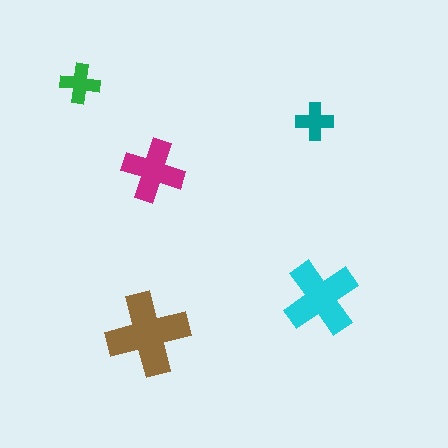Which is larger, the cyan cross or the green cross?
The cyan one.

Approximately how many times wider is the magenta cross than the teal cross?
About 1.5 times wider.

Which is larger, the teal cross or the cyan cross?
The cyan one.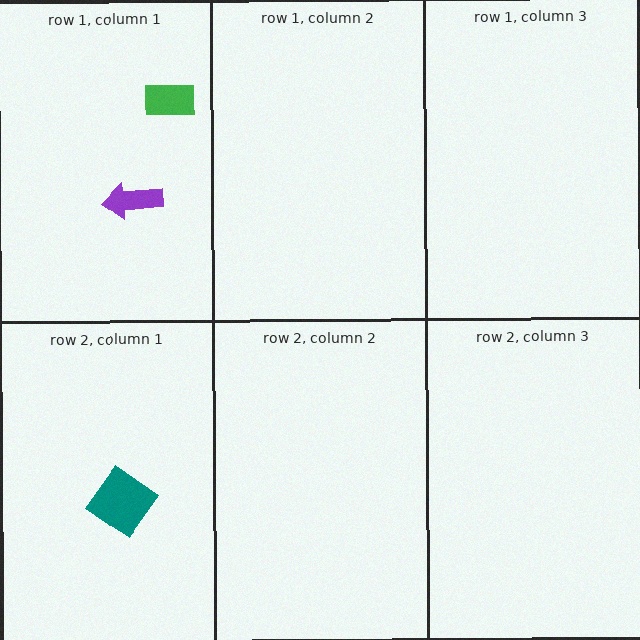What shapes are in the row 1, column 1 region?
The green rectangle, the purple arrow.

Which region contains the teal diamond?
The row 2, column 1 region.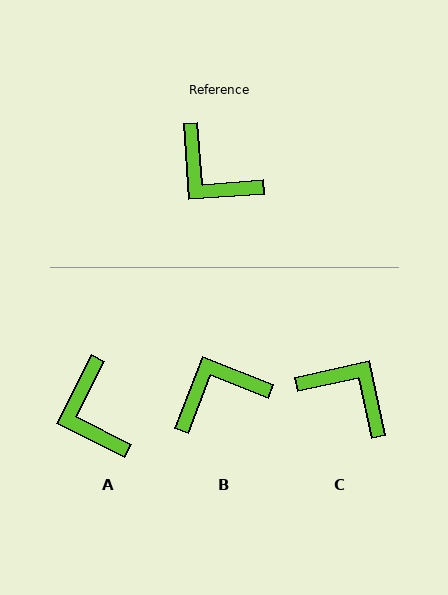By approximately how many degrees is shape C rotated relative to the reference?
Approximately 172 degrees clockwise.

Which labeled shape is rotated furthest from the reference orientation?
C, about 172 degrees away.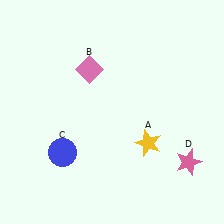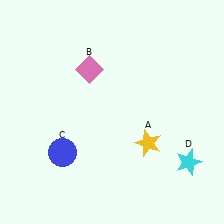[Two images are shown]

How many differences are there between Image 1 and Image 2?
There is 1 difference between the two images.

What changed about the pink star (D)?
In Image 1, D is pink. In Image 2, it changed to cyan.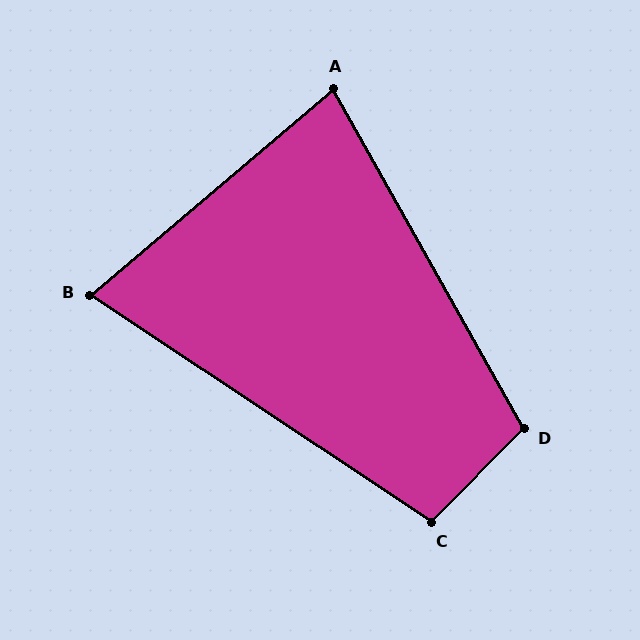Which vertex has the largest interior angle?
D, at approximately 106 degrees.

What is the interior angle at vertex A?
Approximately 79 degrees (acute).